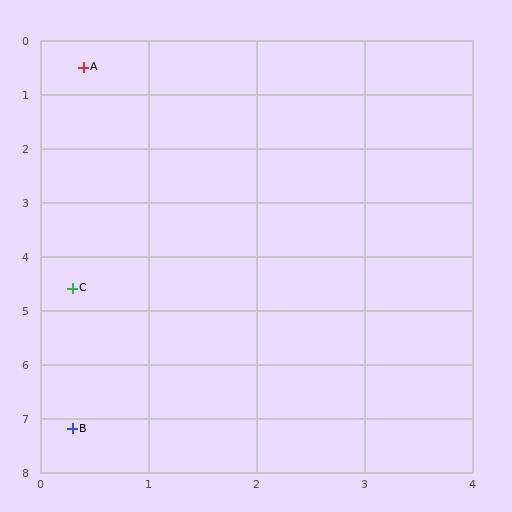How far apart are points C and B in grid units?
Points C and B are about 2.6 grid units apart.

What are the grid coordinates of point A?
Point A is at approximately (0.4, 0.5).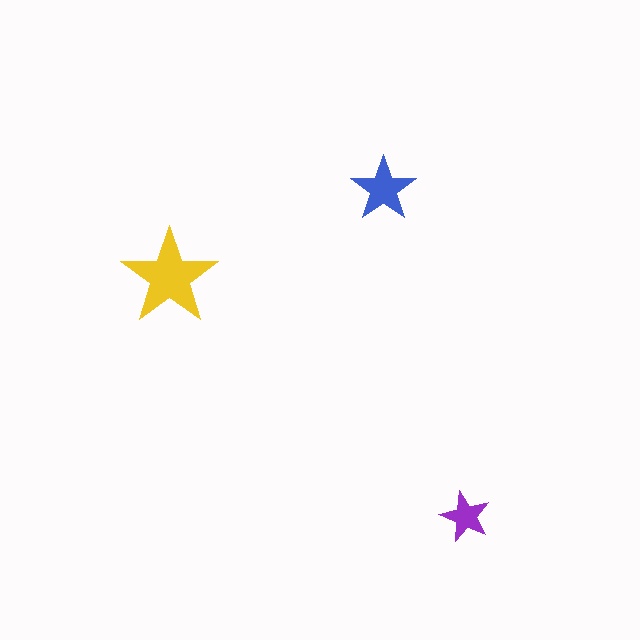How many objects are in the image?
There are 3 objects in the image.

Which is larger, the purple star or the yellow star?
The yellow one.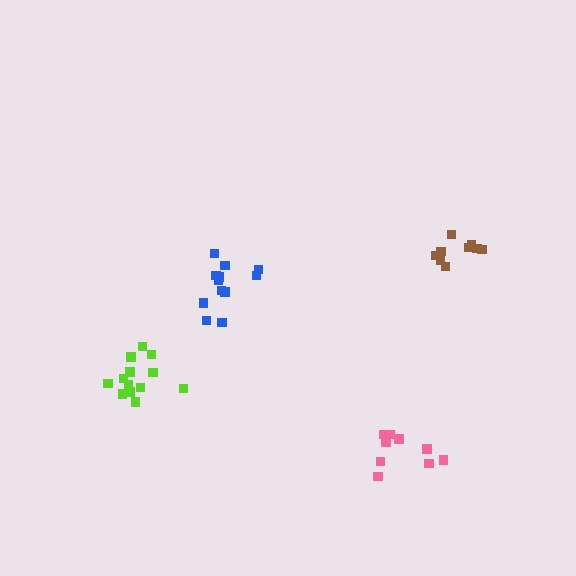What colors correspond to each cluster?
The clusters are colored: pink, lime, blue, brown.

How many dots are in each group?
Group 1: 9 dots, Group 2: 13 dots, Group 3: 12 dots, Group 4: 9 dots (43 total).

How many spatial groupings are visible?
There are 4 spatial groupings.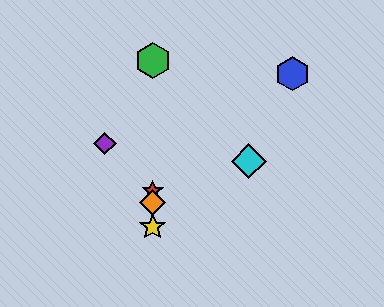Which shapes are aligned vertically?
The red star, the green hexagon, the yellow star, the orange diamond are aligned vertically.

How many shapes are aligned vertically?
4 shapes (the red star, the green hexagon, the yellow star, the orange diamond) are aligned vertically.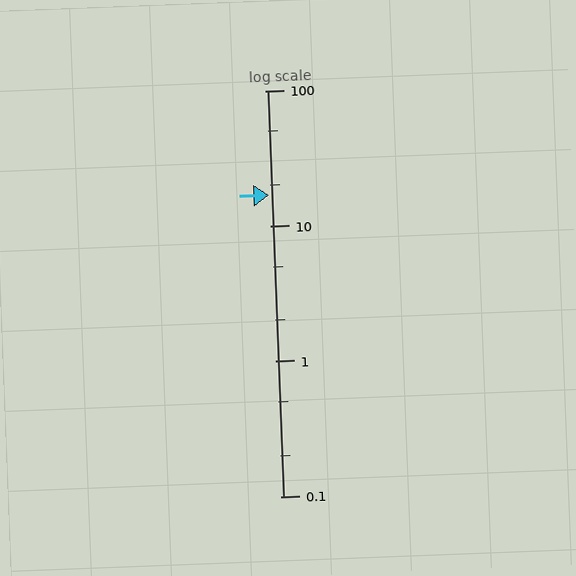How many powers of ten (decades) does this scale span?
The scale spans 3 decades, from 0.1 to 100.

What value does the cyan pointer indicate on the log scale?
The pointer indicates approximately 17.